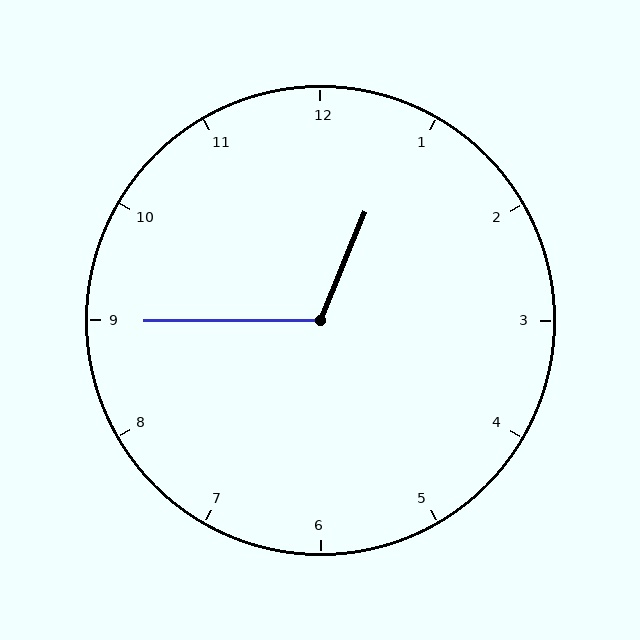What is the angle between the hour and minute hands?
Approximately 112 degrees.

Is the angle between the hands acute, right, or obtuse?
It is obtuse.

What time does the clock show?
12:45.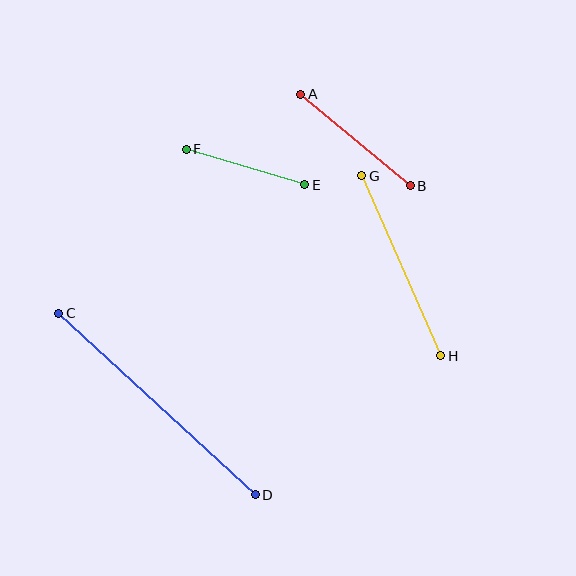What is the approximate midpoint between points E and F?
The midpoint is at approximately (246, 167) pixels.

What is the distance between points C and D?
The distance is approximately 267 pixels.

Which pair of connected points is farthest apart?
Points C and D are farthest apart.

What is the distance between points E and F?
The distance is approximately 124 pixels.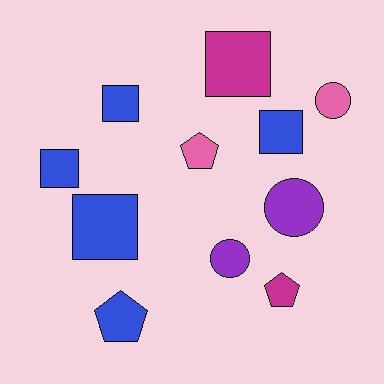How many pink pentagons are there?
There is 1 pink pentagon.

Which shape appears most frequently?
Square, with 5 objects.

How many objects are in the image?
There are 11 objects.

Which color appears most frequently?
Blue, with 5 objects.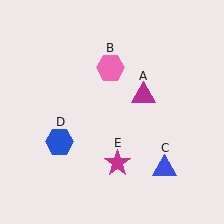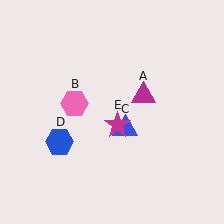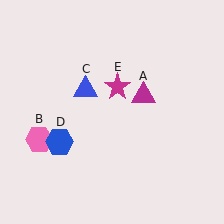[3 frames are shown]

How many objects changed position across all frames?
3 objects changed position: pink hexagon (object B), blue triangle (object C), magenta star (object E).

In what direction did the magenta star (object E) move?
The magenta star (object E) moved up.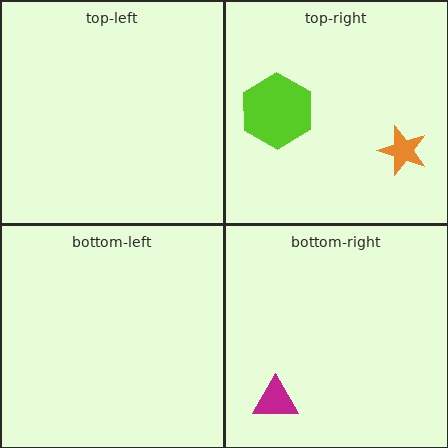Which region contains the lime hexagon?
The top-right region.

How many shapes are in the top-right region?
2.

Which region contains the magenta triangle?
The bottom-right region.